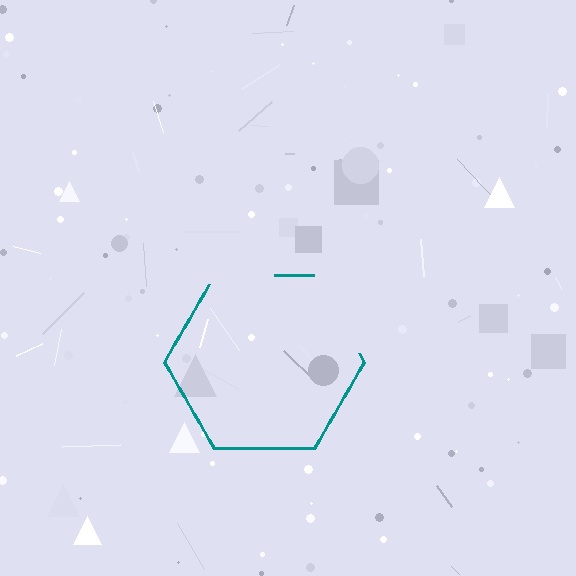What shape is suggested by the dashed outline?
The dashed outline suggests a hexagon.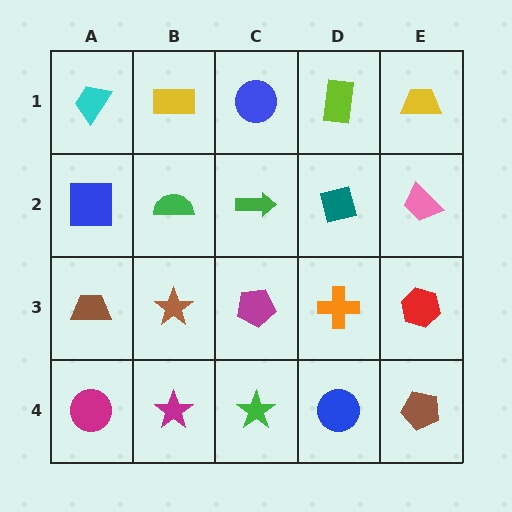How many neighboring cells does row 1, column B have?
3.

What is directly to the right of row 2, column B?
A green arrow.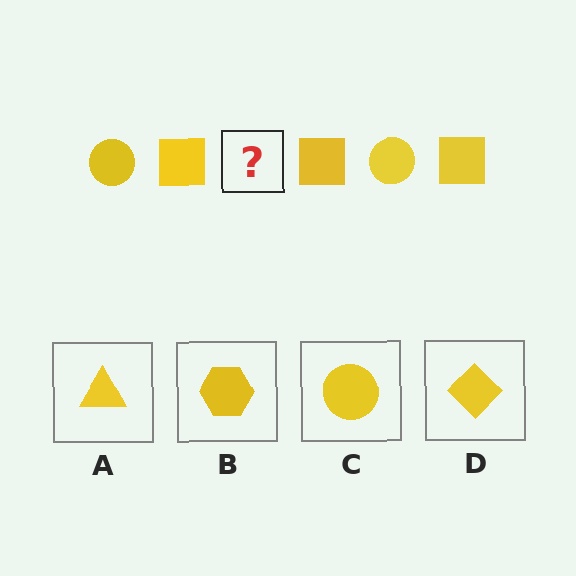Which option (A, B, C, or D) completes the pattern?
C.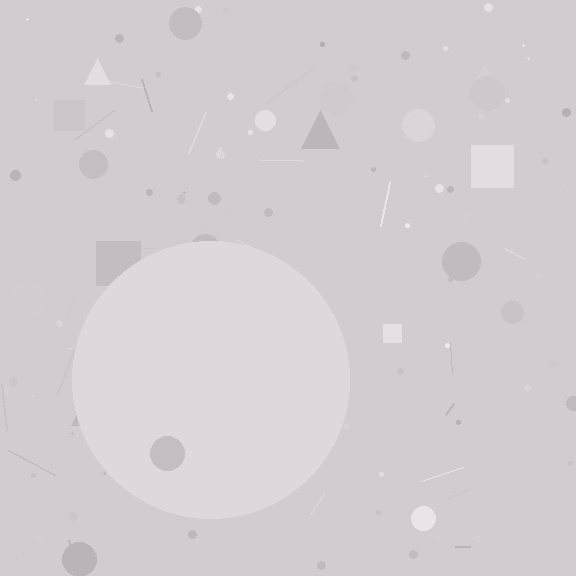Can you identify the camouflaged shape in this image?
The camouflaged shape is a circle.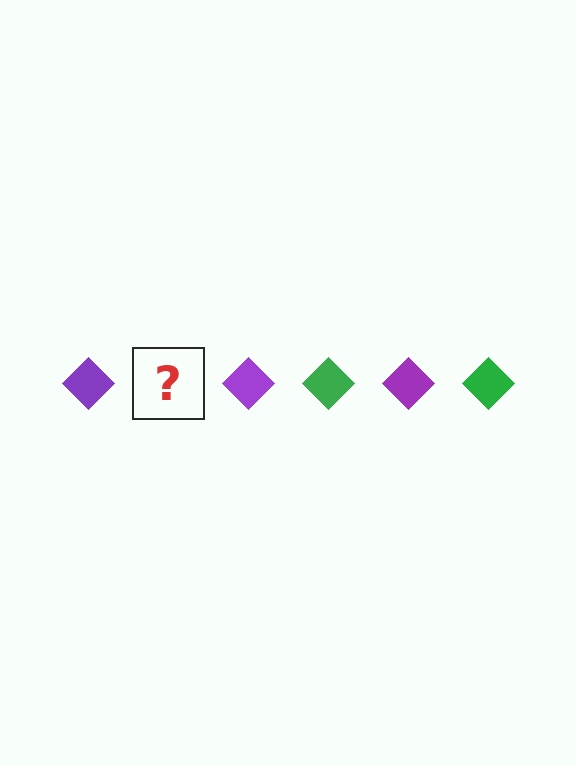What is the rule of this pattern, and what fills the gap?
The rule is that the pattern cycles through purple, green diamonds. The gap should be filled with a green diamond.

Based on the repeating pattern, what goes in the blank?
The blank should be a green diamond.